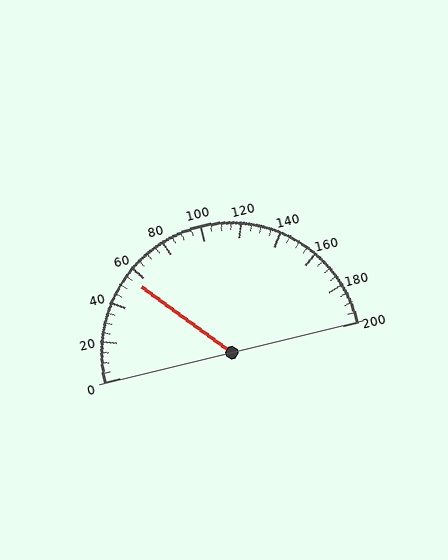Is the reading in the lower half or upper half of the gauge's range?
The reading is in the lower half of the range (0 to 200).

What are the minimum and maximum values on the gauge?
The gauge ranges from 0 to 200.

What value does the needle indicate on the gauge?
The needle indicates approximately 55.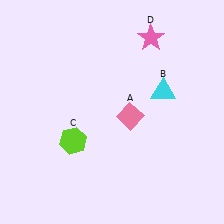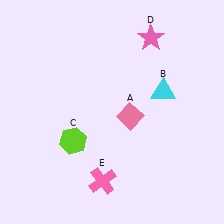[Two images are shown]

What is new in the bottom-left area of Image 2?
A pink cross (E) was added in the bottom-left area of Image 2.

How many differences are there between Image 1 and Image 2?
There is 1 difference between the two images.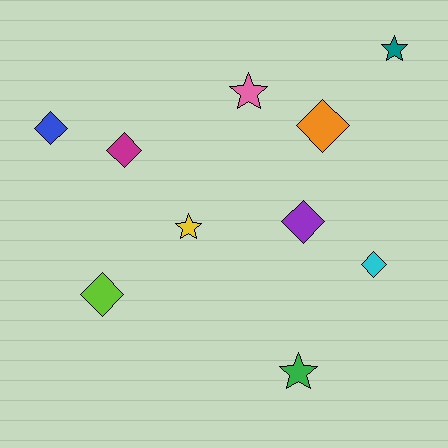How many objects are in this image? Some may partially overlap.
There are 10 objects.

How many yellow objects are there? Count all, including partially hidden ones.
There is 1 yellow object.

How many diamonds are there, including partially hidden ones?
There are 6 diamonds.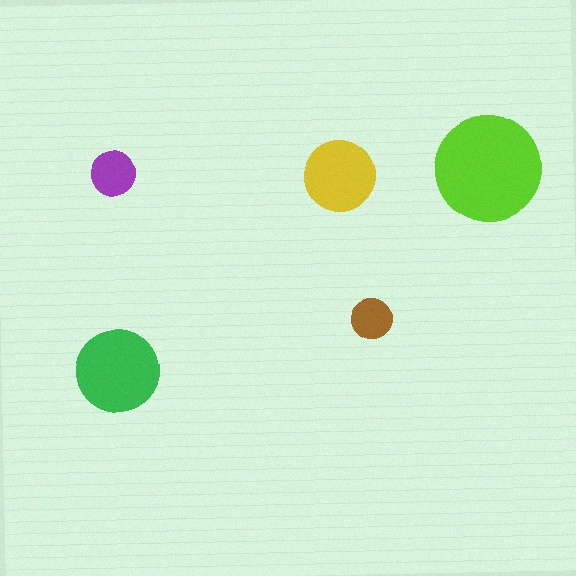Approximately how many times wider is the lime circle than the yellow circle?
About 1.5 times wider.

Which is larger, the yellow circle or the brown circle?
The yellow one.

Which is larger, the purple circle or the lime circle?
The lime one.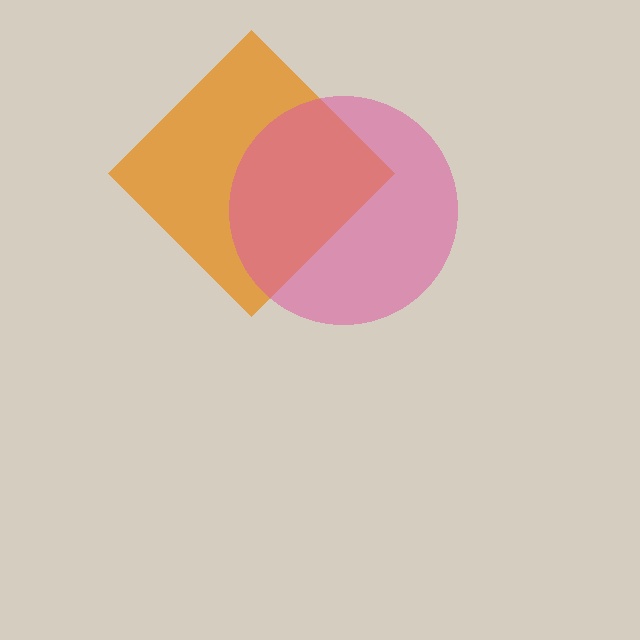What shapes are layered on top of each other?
The layered shapes are: an orange diamond, a pink circle.